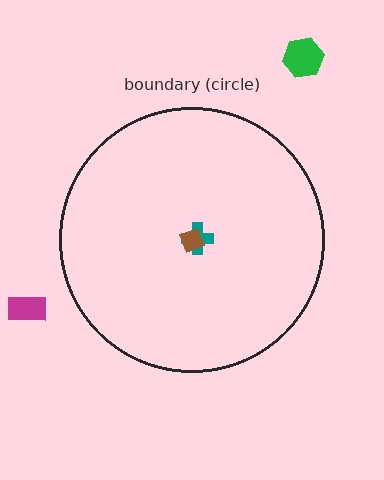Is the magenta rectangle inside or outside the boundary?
Outside.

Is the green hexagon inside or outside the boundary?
Outside.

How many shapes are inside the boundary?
2 inside, 2 outside.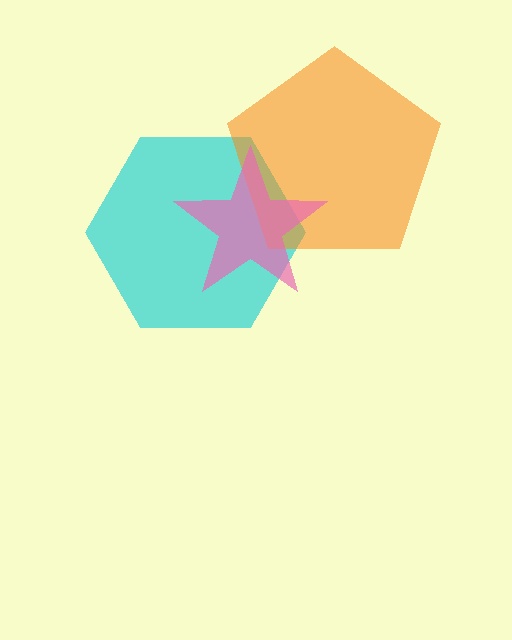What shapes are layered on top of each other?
The layered shapes are: a cyan hexagon, an orange pentagon, a pink star.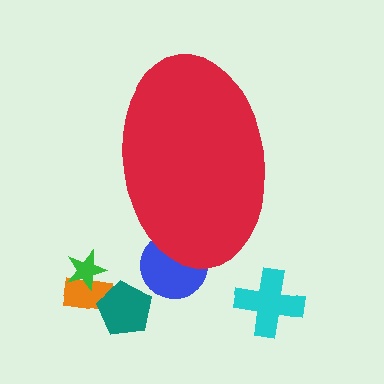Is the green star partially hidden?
No, the green star is fully visible.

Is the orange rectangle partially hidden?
No, the orange rectangle is fully visible.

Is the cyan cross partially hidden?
No, the cyan cross is fully visible.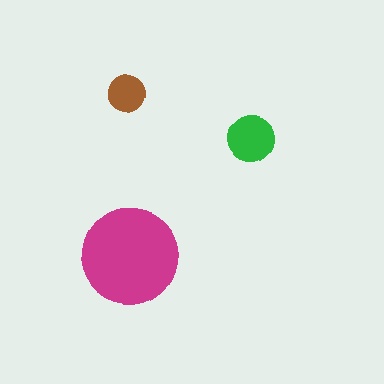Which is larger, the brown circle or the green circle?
The green one.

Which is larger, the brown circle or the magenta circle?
The magenta one.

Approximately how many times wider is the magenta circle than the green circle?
About 2 times wider.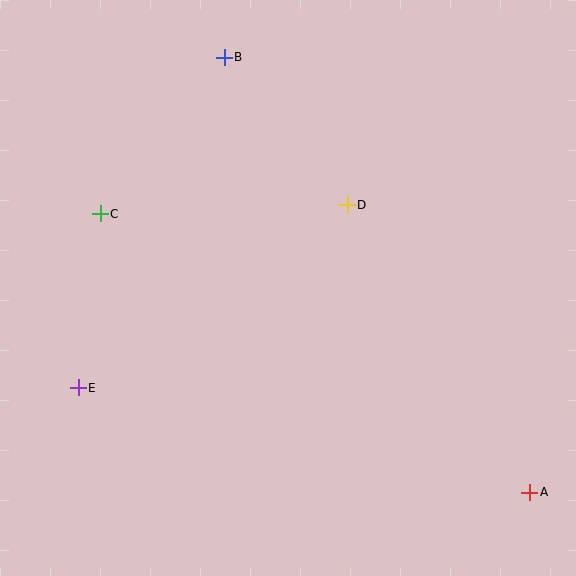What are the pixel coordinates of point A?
Point A is at (530, 492).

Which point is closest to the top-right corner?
Point D is closest to the top-right corner.